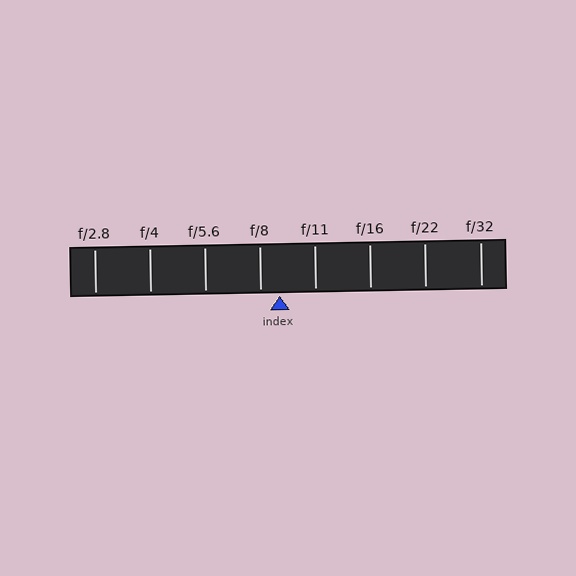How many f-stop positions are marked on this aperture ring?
There are 8 f-stop positions marked.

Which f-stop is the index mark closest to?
The index mark is closest to f/8.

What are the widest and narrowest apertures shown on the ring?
The widest aperture shown is f/2.8 and the narrowest is f/32.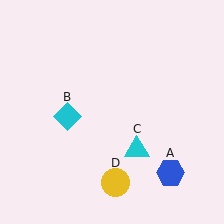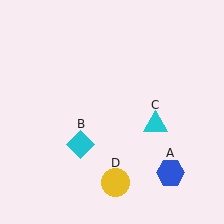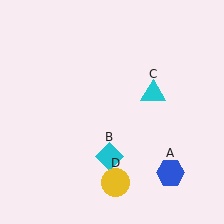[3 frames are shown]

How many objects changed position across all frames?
2 objects changed position: cyan diamond (object B), cyan triangle (object C).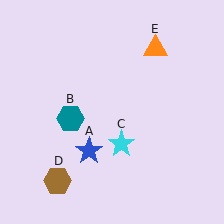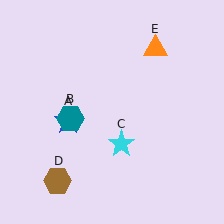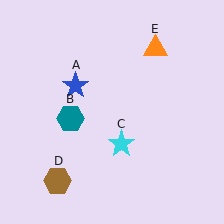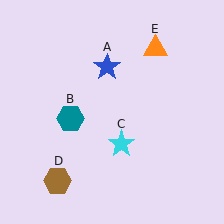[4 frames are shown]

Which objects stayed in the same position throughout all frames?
Teal hexagon (object B) and cyan star (object C) and brown hexagon (object D) and orange triangle (object E) remained stationary.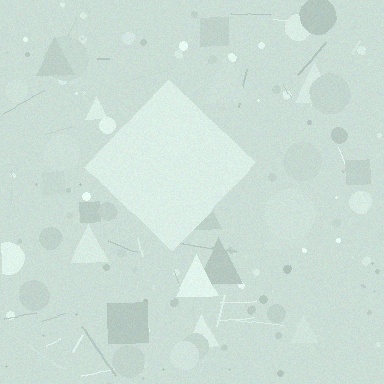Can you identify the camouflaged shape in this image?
The camouflaged shape is a diamond.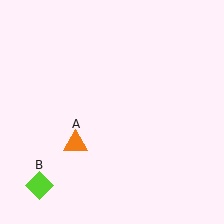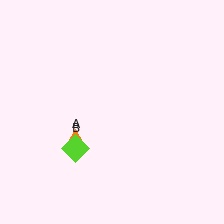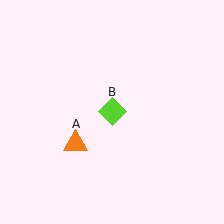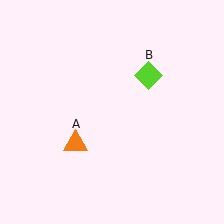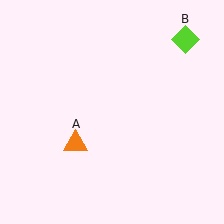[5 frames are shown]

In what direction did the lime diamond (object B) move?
The lime diamond (object B) moved up and to the right.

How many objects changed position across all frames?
1 object changed position: lime diamond (object B).